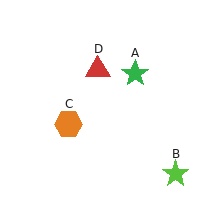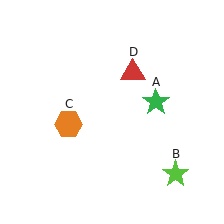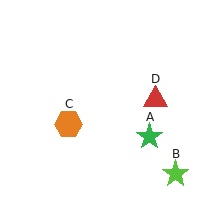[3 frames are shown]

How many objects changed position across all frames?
2 objects changed position: green star (object A), red triangle (object D).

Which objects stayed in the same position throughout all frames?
Lime star (object B) and orange hexagon (object C) remained stationary.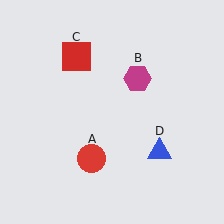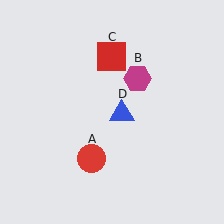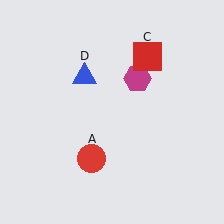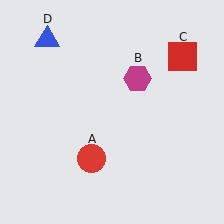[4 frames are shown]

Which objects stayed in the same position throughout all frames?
Red circle (object A) and magenta hexagon (object B) remained stationary.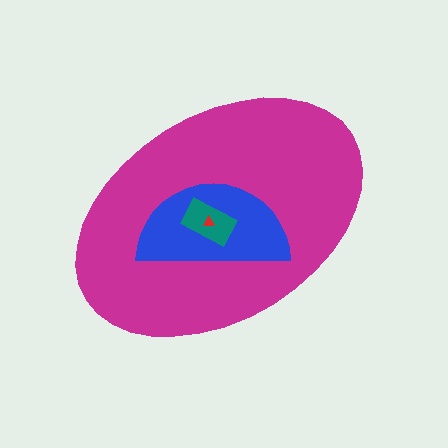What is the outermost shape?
The magenta ellipse.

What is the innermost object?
The red triangle.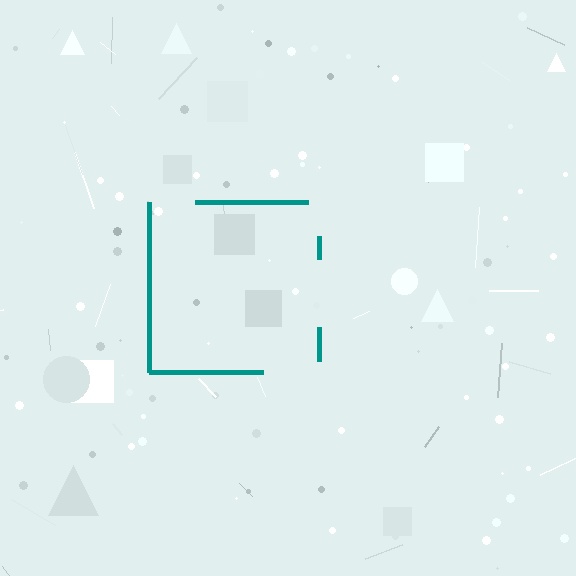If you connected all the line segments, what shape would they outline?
They would outline a square.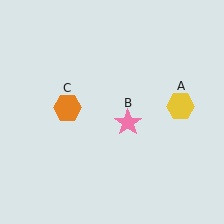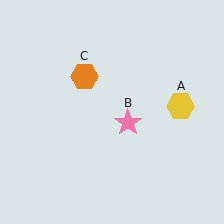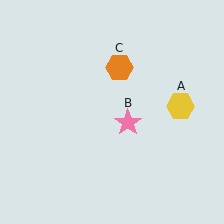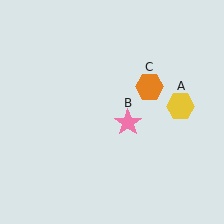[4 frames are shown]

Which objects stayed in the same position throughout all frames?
Yellow hexagon (object A) and pink star (object B) remained stationary.